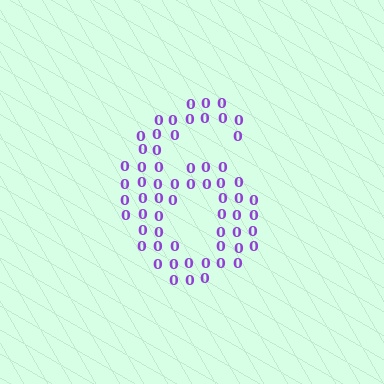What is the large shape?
The large shape is the digit 6.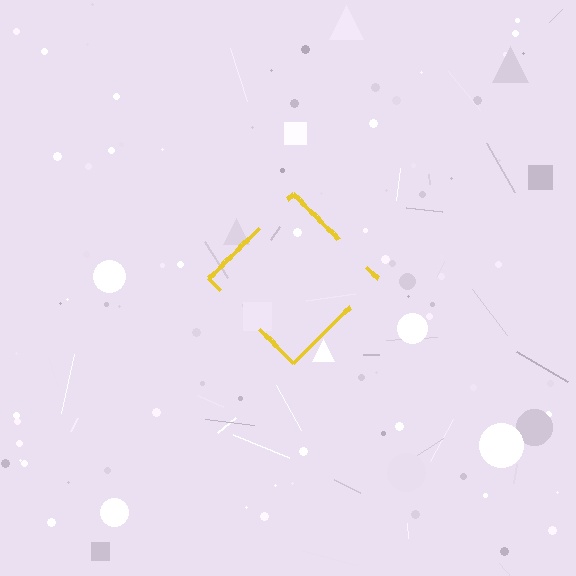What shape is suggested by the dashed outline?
The dashed outline suggests a diamond.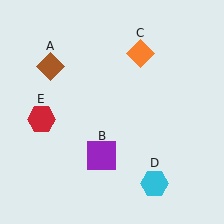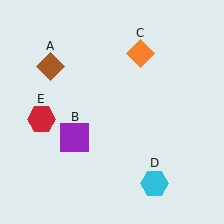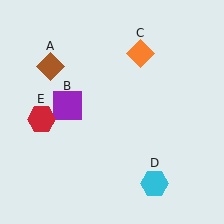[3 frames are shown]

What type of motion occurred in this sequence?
The purple square (object B) rotated clockwise around the center of the scene.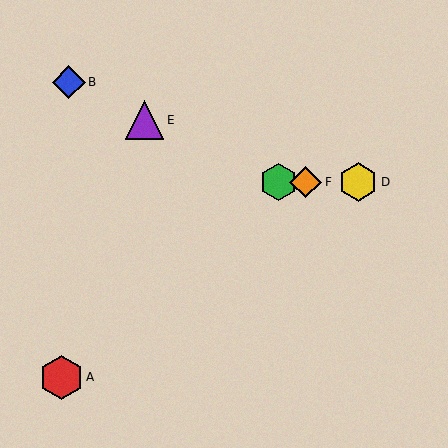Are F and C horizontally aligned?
Yes, both are at y≈182.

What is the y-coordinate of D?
Object D is at y≈182.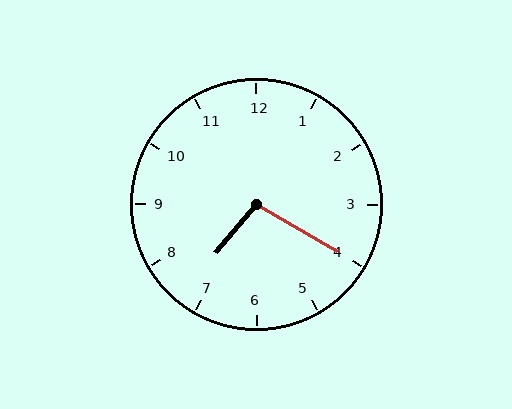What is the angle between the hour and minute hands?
Approximately 100 degrees.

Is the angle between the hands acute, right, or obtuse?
It is obtuse.